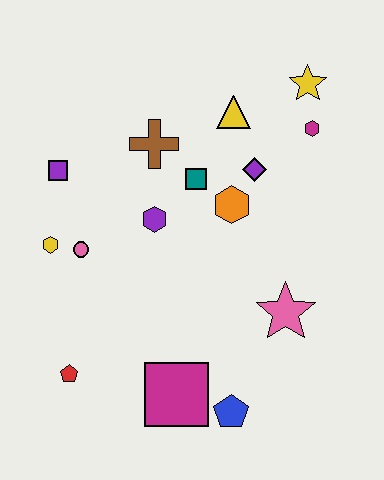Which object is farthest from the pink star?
The purple square is farthest from the pink star.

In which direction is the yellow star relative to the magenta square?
The yellow star is above the magenta square.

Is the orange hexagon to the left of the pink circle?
No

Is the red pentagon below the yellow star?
Yes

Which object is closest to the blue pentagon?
The magenta square is closest to the blue pentagon.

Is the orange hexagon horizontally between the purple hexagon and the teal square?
No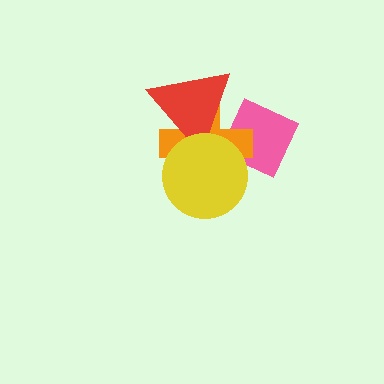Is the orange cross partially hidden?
Yes, it is partially covered by another shape.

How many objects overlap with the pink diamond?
3 objects overlap with the pink diamond.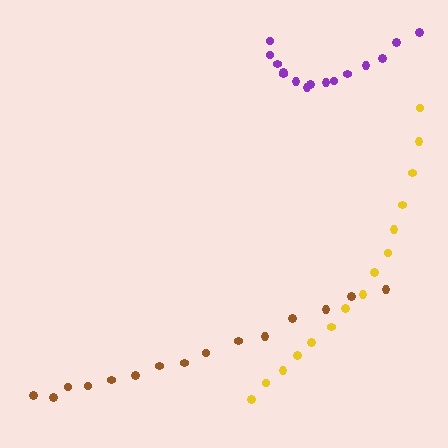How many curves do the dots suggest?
There are 3 distinct paths.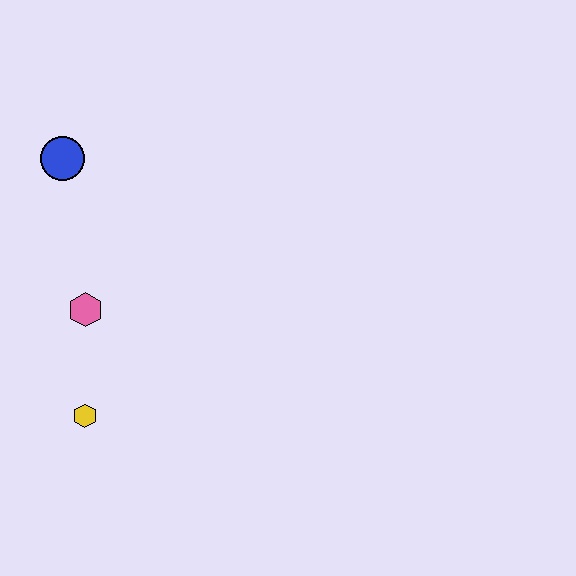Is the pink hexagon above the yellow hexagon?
Yes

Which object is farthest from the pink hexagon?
The blue circle is farthest from the pink hexagon.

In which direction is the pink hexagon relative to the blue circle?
The pink hexagon is below the blue circle.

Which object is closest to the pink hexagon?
The yellow hexagon is closest to the pink hexagon.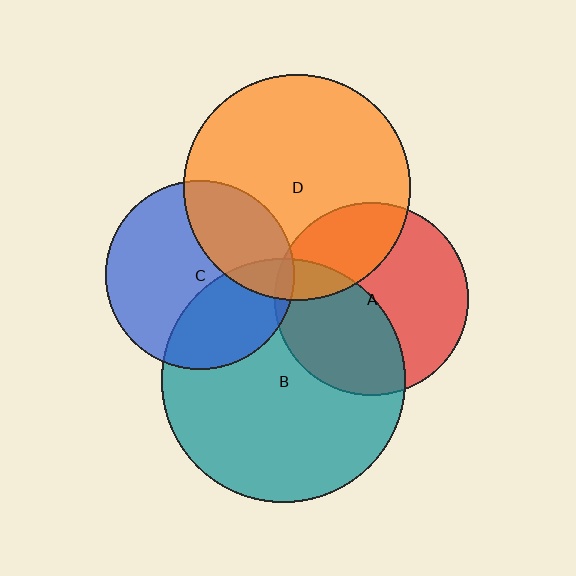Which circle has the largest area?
Circle B (teal).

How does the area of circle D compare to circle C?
Approximately 1.4 times.